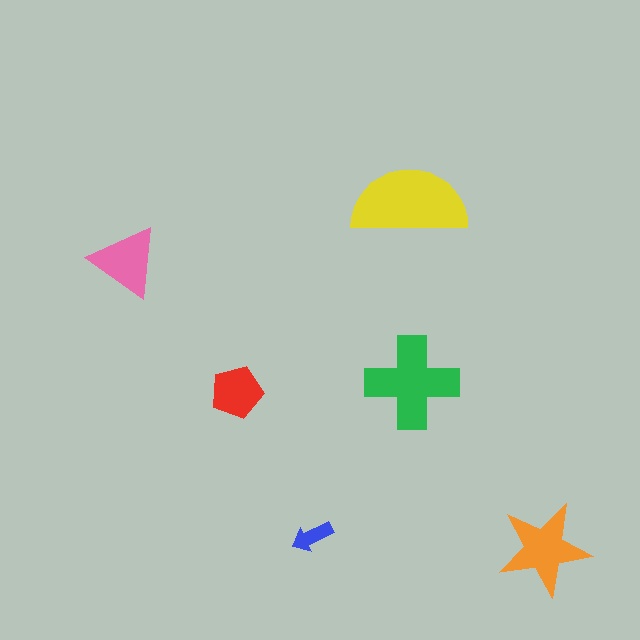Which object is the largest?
The yellow semicircle.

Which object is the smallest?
The blue arrow.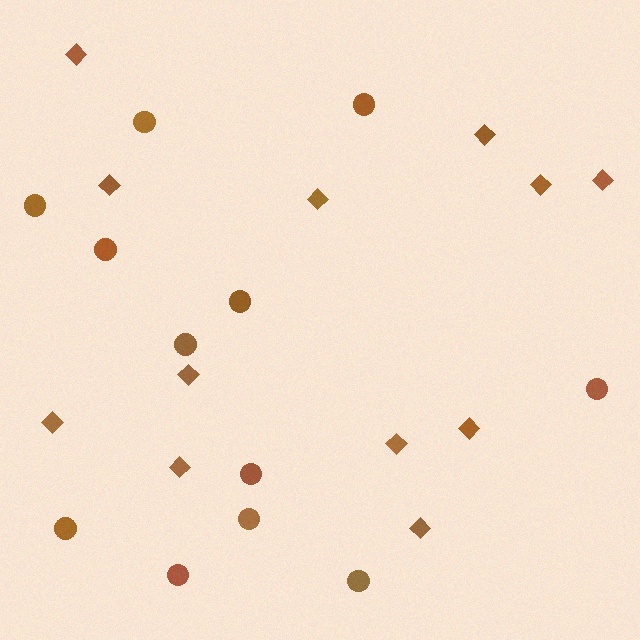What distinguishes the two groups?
There are 2 groups: one group of diamonds (12) and one group of circles (12).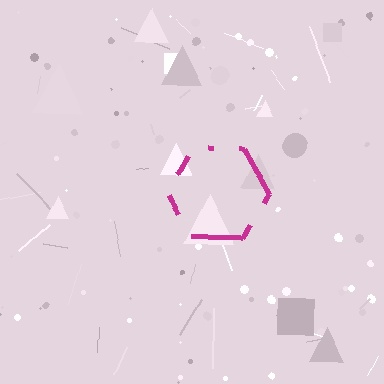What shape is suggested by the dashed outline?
The dashed outline suggests a hexagon.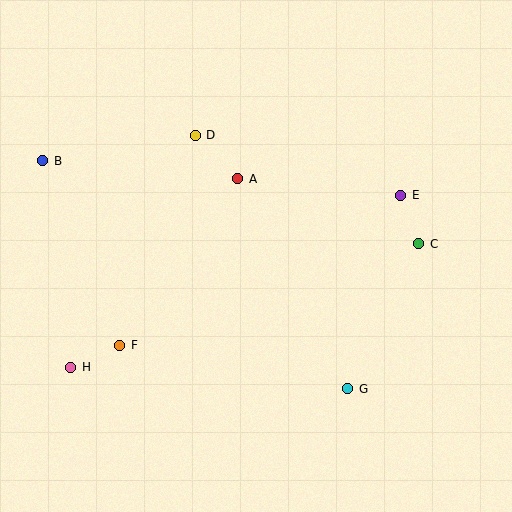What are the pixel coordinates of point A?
Point A is at (238, 179).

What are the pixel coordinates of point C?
Point C is at (419, 244).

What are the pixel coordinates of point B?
Point B is at (43, 161).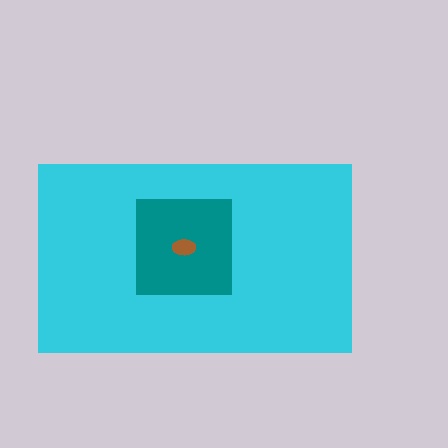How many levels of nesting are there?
3.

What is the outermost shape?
The cyan rectangle.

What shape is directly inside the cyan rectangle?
The teal square.